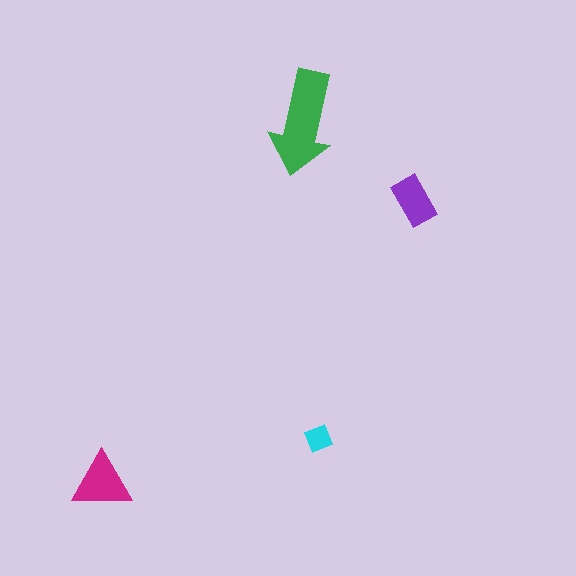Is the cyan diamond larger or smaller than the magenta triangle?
Smaller.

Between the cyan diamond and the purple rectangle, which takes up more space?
The purple rectangle.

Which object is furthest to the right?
The purple rectangle is rightmost.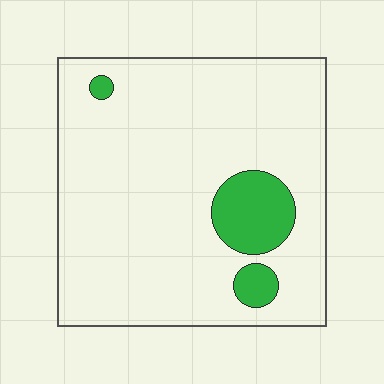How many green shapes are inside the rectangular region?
3.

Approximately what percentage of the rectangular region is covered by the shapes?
Approximately 10%.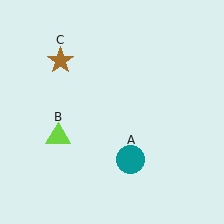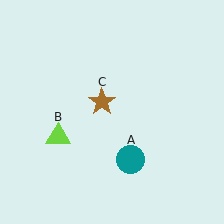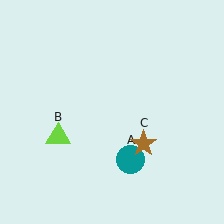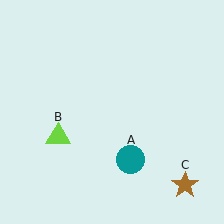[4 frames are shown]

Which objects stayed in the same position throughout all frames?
Teal circle (object A) and lime triangle (object B) remained stationary.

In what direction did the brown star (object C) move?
The brown star (object C) moved down and to the right.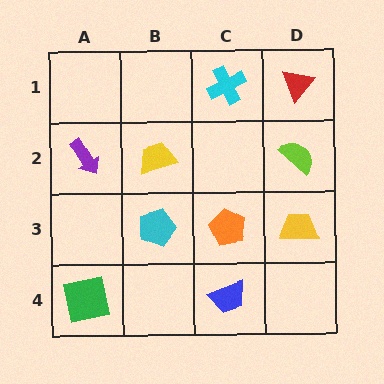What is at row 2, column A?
A purple arrow.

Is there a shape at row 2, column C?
No, that cell is empty.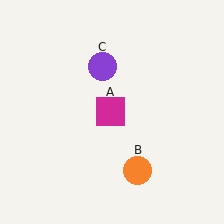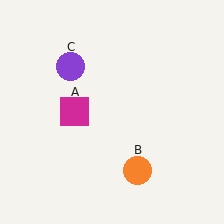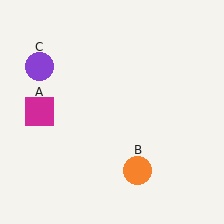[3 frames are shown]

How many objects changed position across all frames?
2 objects changed position: magenta square (object A), purple circle (object C).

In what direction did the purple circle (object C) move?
The purple circle (object C) moved left.